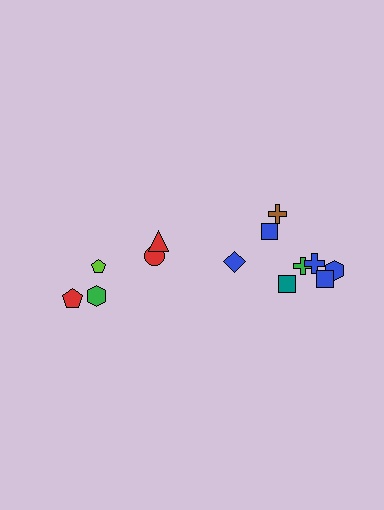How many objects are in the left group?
There are 5 objects.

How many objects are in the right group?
There are 8 objects.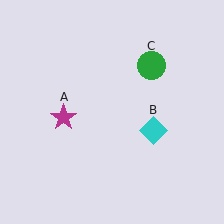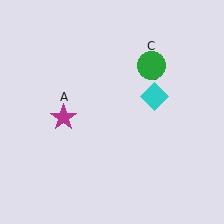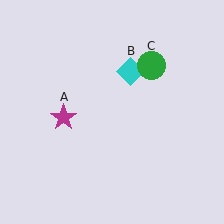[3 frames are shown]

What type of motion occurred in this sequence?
The cyan diamond (object B) rotated counterclockwise around the center of the scene.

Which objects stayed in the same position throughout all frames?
Magenta star (object A) and green circle (object C) remained stationary.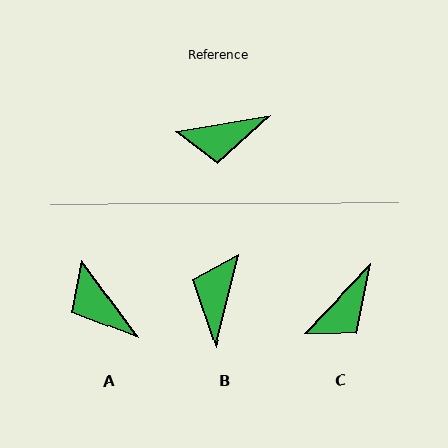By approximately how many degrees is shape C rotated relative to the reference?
Approximately 37 degrees counter-clockwise.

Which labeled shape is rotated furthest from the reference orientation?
B, about 113 degrees away.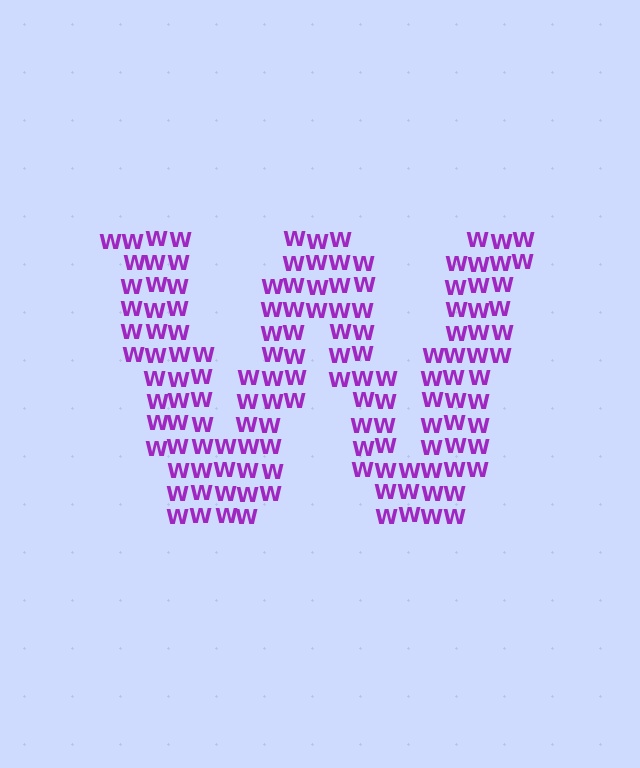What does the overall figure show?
The overall figure shows the letter W.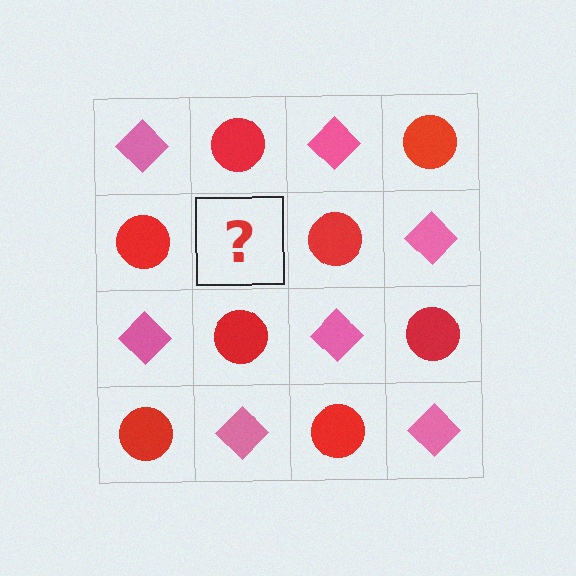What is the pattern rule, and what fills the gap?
The rule is that it alternates pink diamond and red circle in a checkerboard pattern. The gap should be filled with a pink diamond.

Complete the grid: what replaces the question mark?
The question mark should be replaced with a pink diamond.